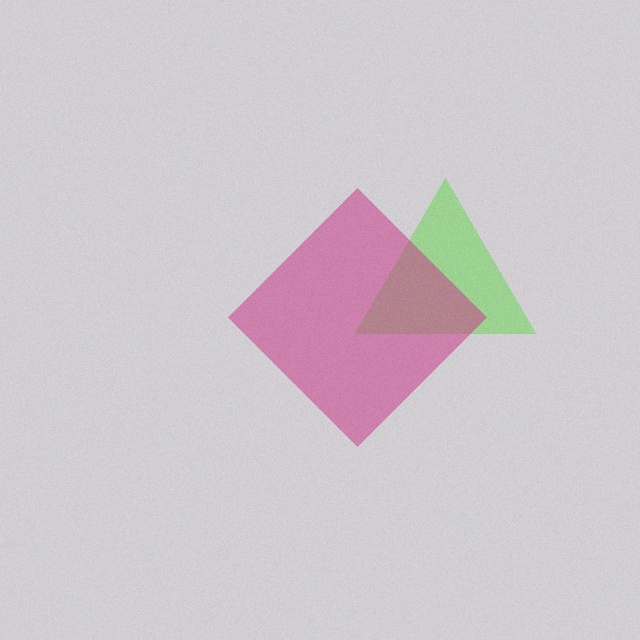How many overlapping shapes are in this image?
There are 2 overlapping shapes in the image.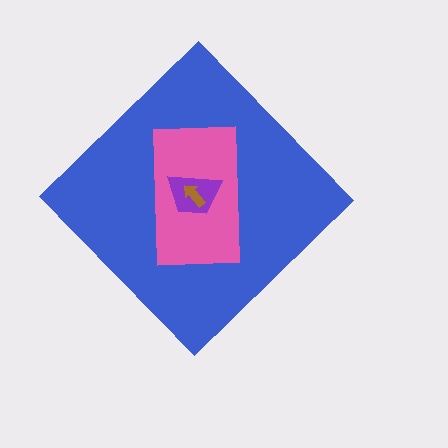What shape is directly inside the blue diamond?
The pink rectangle.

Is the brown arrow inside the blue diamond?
Yes.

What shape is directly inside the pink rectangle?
The purple trapezoid.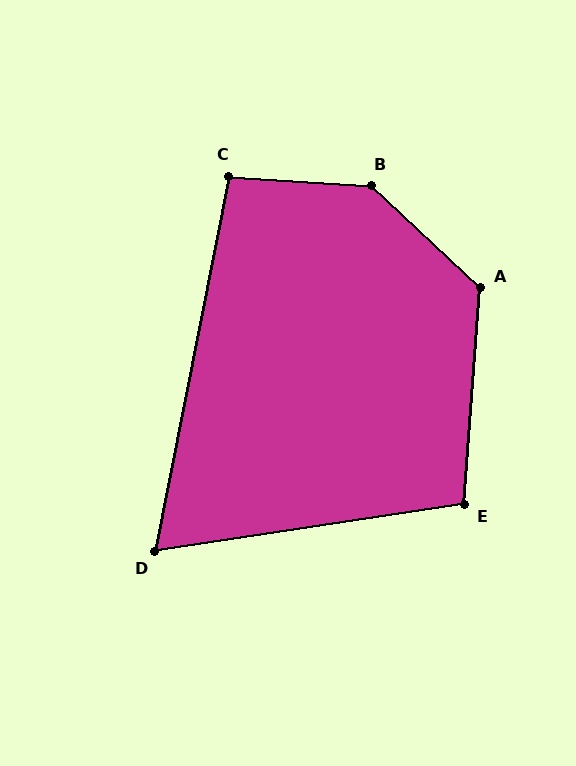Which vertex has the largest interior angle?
B, at approximately 140 degrees.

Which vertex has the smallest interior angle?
D, at approximately 70 degrees.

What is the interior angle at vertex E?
Approximately 103 degrees (obtuse).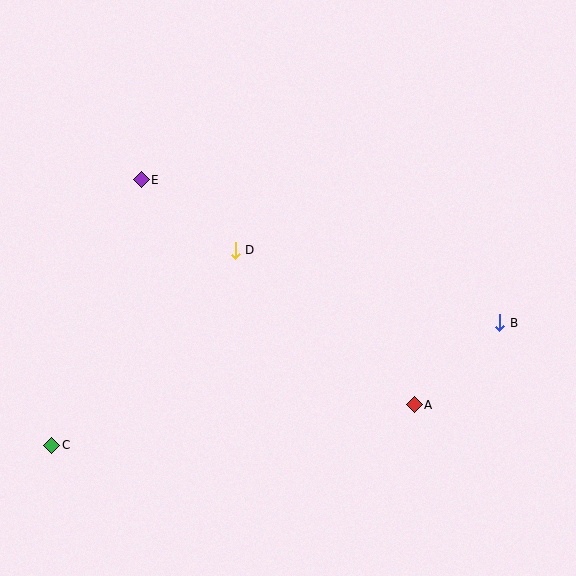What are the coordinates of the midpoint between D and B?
The midpoint between D and B is at (367, 287).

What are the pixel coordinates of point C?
Point C is at (52, 445).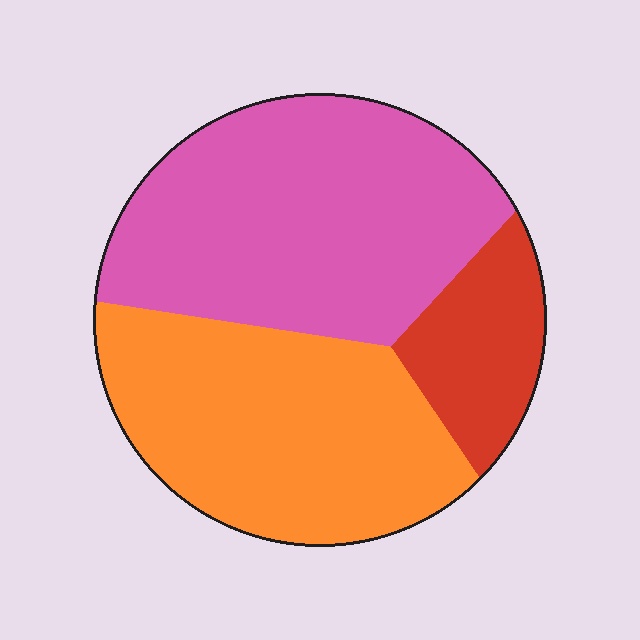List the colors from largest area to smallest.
From largest to smallest: pink, orange, red.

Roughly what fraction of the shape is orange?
Orange takes up about two fifths (2/5) of the shape.